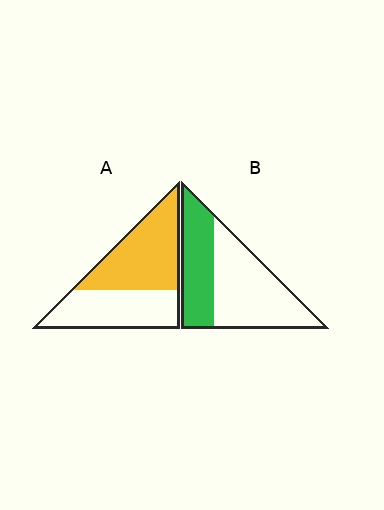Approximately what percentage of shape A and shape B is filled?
A is approximately 55% and B is approximately 40%.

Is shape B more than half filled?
No.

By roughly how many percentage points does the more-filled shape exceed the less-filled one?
By roughly 15 percentage points (A over B).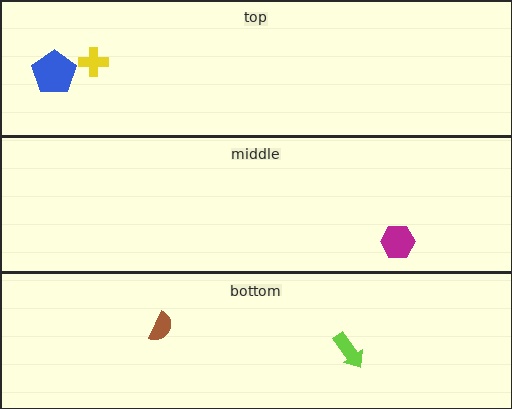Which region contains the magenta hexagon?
The middle region.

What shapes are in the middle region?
The magenta hexagon.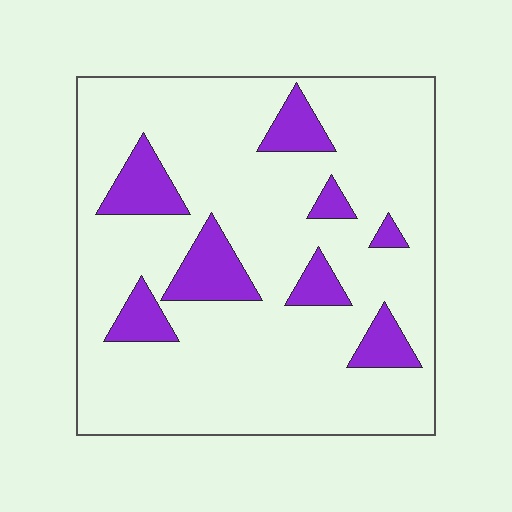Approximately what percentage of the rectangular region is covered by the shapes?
Approximately 15%.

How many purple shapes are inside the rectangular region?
8.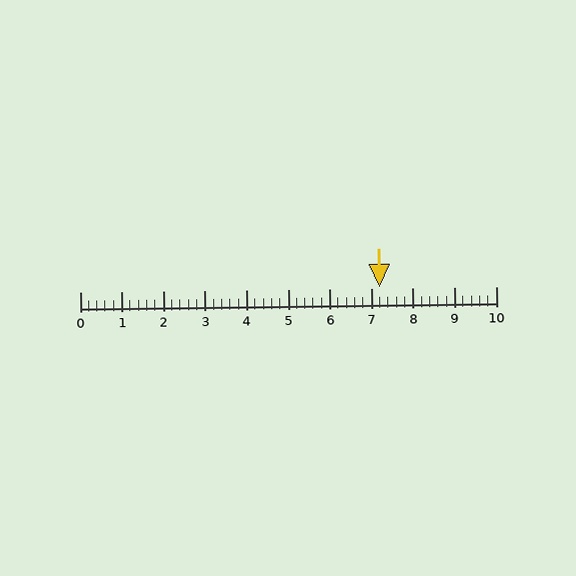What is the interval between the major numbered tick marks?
The major tick marks are spaced 1 units apart.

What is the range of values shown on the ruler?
The ruler shows values from 0 to 10.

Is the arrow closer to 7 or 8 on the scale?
The arrow is closer to 7.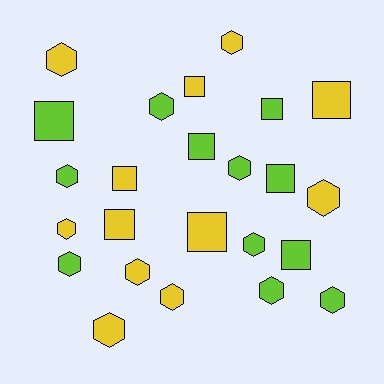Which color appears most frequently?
Lime, with 12 objects.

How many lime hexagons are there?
There are 7 lime hexagons.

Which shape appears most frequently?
Hexagon, with 14 objects.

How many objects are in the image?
There are 24 objects.